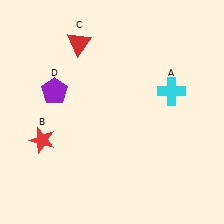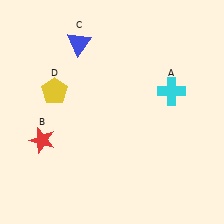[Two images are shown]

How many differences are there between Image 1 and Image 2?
There are 2 differences between the two images.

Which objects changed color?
C changed from red to blue. D changed from purple to yellow.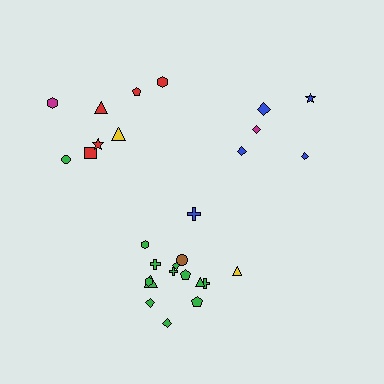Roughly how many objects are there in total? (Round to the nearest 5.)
Roughly 30 objects in total.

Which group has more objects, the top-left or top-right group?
The top-left group.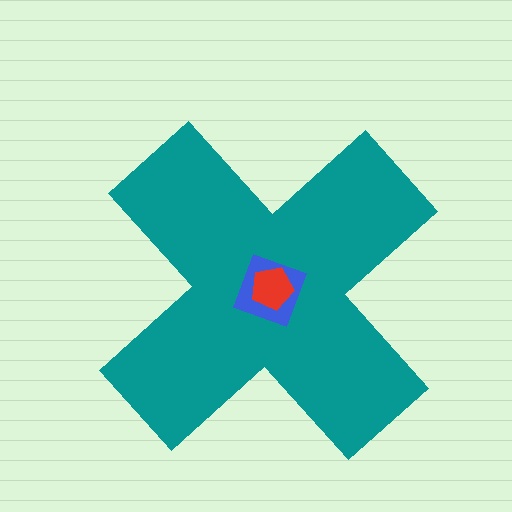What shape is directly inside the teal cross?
The blue square.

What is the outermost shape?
The teal cross.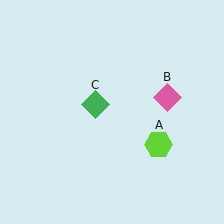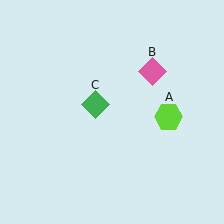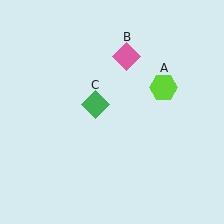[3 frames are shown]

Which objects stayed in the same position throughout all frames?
Green diamond (object C) remained stationary.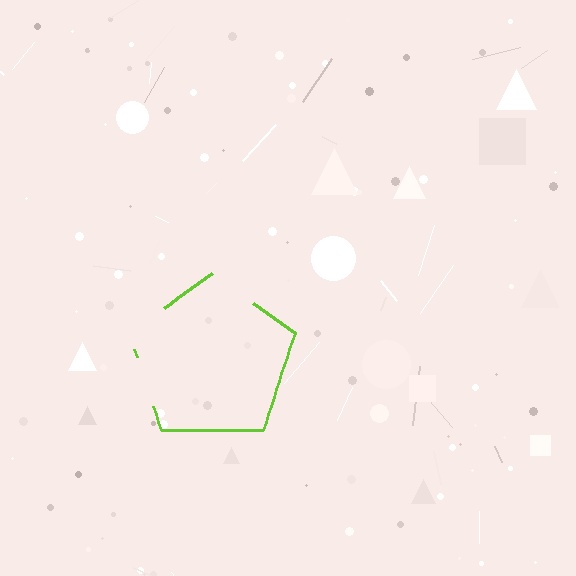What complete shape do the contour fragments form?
The contour fragments form a pentagon.